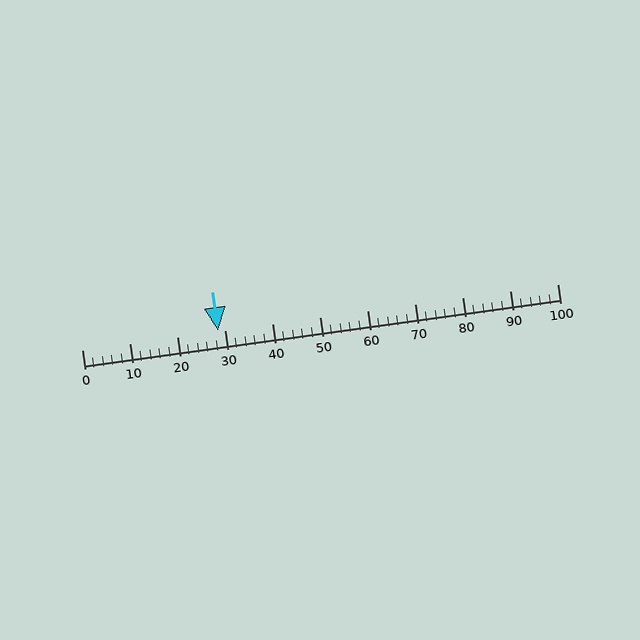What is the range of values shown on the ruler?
The ruler shows values from 0 to 100.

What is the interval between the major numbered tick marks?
The major tick marks are spaced 10 units apart.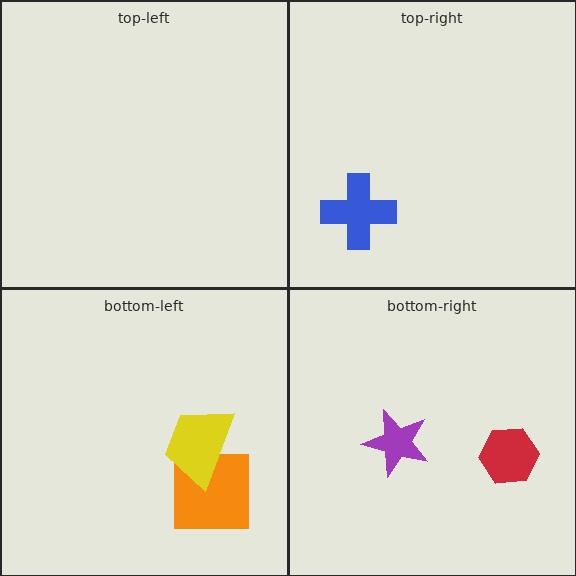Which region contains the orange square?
The bottom-left region.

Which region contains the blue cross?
The top-right region.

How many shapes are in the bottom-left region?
2.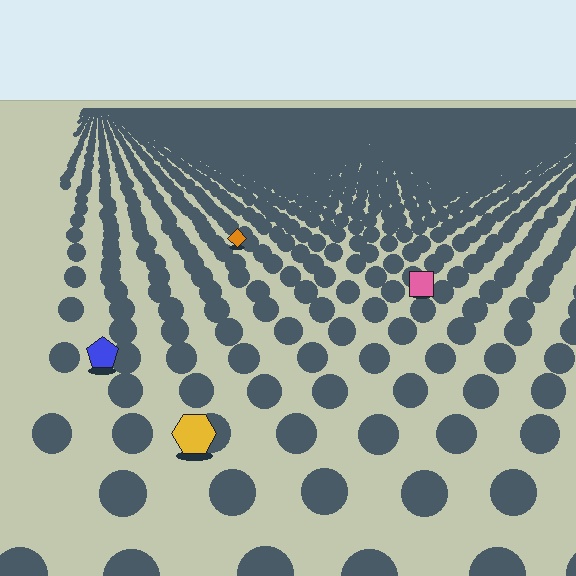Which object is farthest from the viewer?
The orange diamond is farthest from the viewer. It appears smaller and the ground texture around it is denser.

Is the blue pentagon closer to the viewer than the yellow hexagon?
No. The yellow hexagon is closer — you can tell from the texture gradient: the ground texture is coarser near it.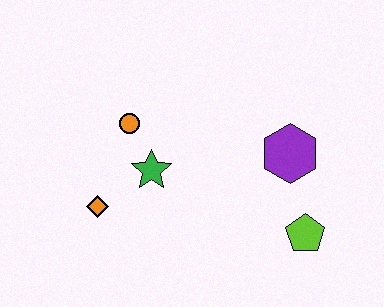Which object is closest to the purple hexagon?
The lime pentagon is closest to the purple hexagon.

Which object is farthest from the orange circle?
The lime pentagon is farthest from the orange circle.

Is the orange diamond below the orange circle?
Yes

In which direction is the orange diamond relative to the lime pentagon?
The orange diamond is to the left of the lime pentagon.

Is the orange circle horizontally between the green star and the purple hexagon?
No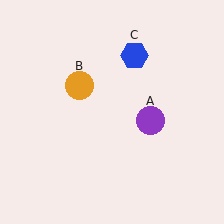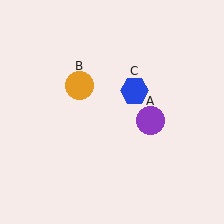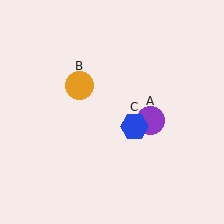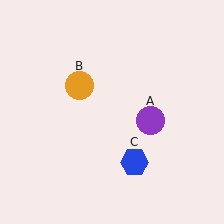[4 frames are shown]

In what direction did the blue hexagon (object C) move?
The blue hexagon (object C) moved down.